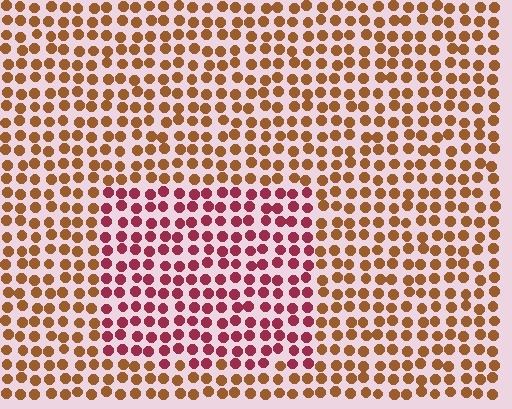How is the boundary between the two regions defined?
The boundary is defined purely by a slight shift in hue (about 44 degrees). Spacing, size, and orientation are identical on both sides.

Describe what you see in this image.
The image is filled with small brown elements in a uniform arrangement. A rectangle-shaped region is visible where the elements are tinted to a slightly different hue, forming a subtle color boundary.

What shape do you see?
I see a rectangle.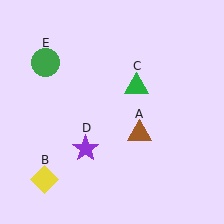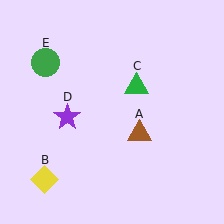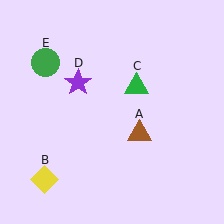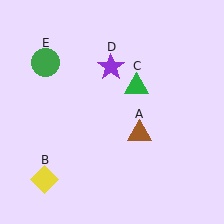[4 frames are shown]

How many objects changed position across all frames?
1 object changed position: purple star (object D).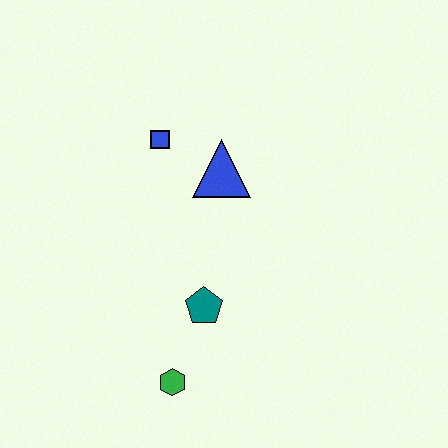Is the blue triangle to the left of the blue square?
No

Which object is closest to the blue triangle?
The blue square is closest to the blue triangle.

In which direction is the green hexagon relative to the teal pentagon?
The green hexagon is below the teal pentagon.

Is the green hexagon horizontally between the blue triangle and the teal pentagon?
No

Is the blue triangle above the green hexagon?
Yes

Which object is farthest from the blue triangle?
The green hexagon is farthest from the blue triangle.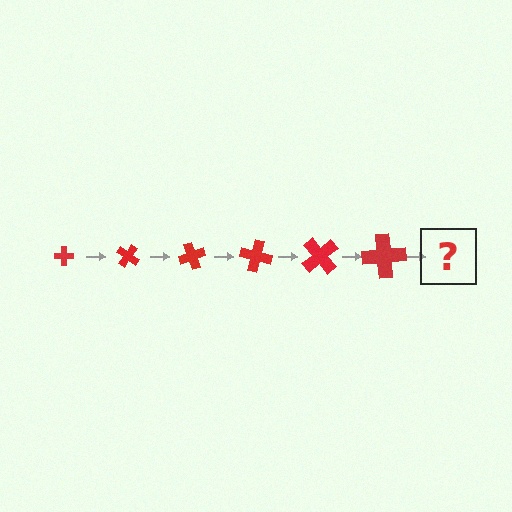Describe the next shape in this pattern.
It should be a cross, larger than the previous one and rotated 210 degrees from the start.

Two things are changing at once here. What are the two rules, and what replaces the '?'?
The two rules are that the cross grows larger each step and it rotates 35 degrees each step. The '?' should be a cross, larger than the previous one and rotated 210 degrees from the start.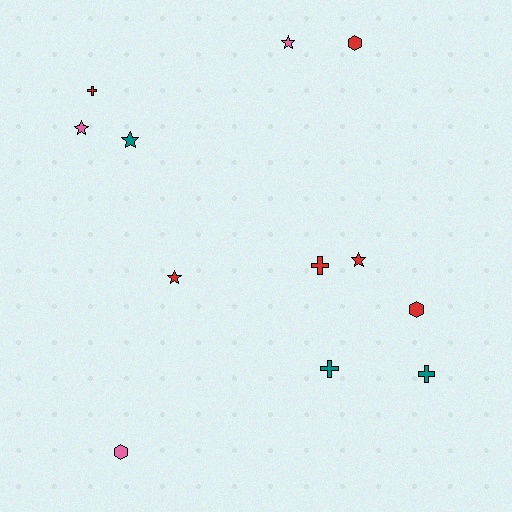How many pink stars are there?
There are 2 pink stars.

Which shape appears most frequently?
Star, with 5 objects.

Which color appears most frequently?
Red, with 6 objects.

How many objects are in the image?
There are 12 objects.